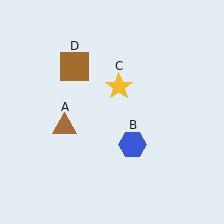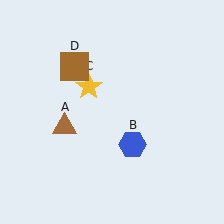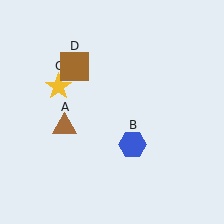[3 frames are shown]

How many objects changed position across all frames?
1 object changed position: yellow star (object C).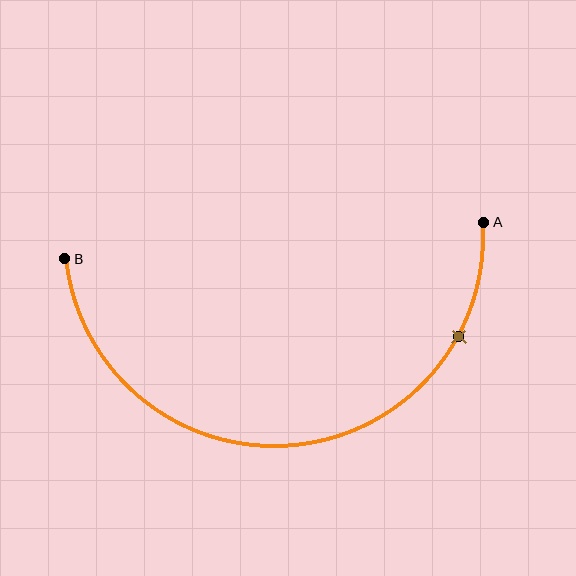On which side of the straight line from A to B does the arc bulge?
The arc bulges below the straight line connecting A and B.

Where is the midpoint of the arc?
The arc midpoint is the point on the curve farthest from the straight line joining A and B. It sits below that line.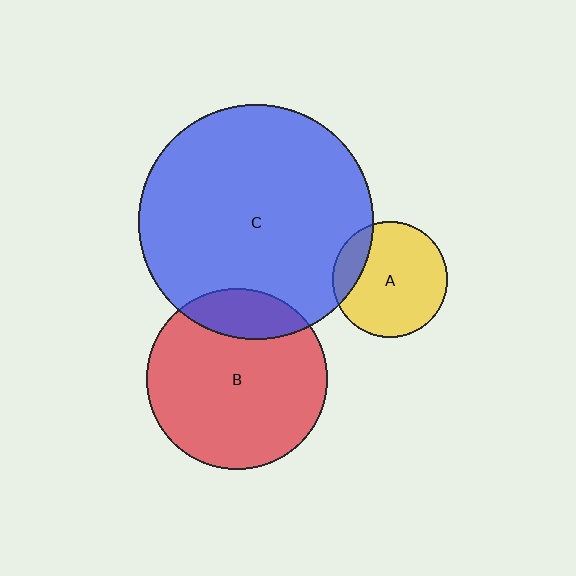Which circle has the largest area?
Circle C (blue).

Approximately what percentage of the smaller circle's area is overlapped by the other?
Approximately 20%.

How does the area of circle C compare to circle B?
Approximately 1.7 times.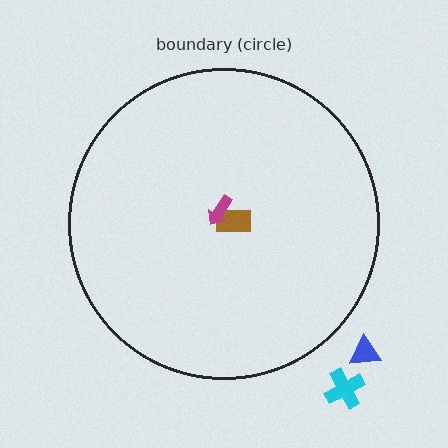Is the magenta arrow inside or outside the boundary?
Inside.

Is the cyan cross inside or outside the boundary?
Outside.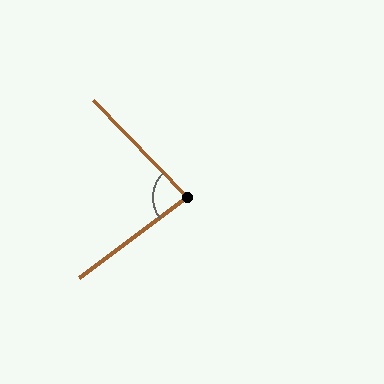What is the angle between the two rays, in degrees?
Approximately 83 degrees.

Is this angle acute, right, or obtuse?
It is acute.